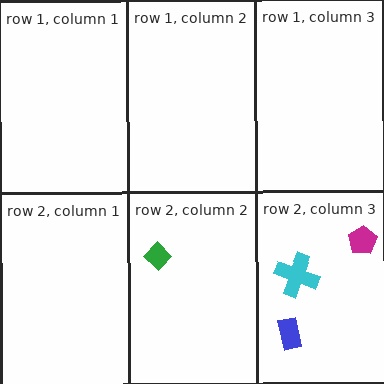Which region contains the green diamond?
The row 2, column 2 region.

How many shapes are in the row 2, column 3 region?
3.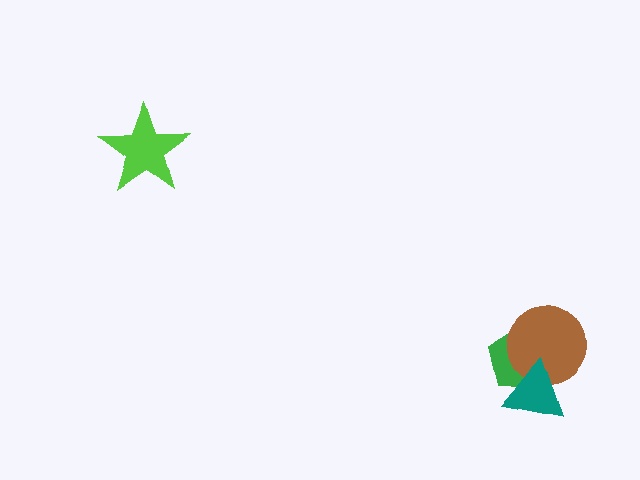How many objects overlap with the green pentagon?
2 objects overlap with the green pentagon.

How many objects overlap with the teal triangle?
2 objects overlap with the teal triangle.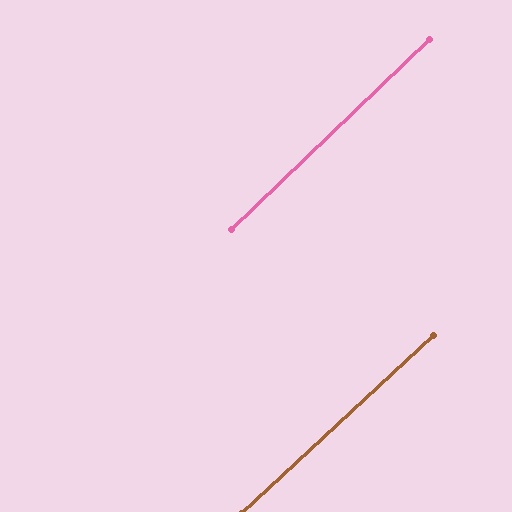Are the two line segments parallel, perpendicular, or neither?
Parallel — their directions differ by only 1.1°.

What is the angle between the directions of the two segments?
Approximately 1 degree.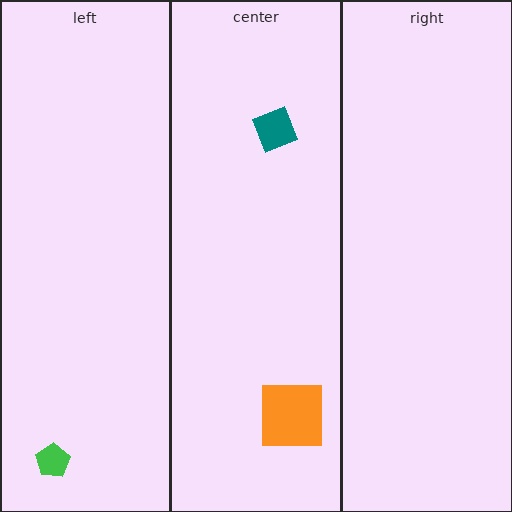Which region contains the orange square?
The center region.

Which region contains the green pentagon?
The left region.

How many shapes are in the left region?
1.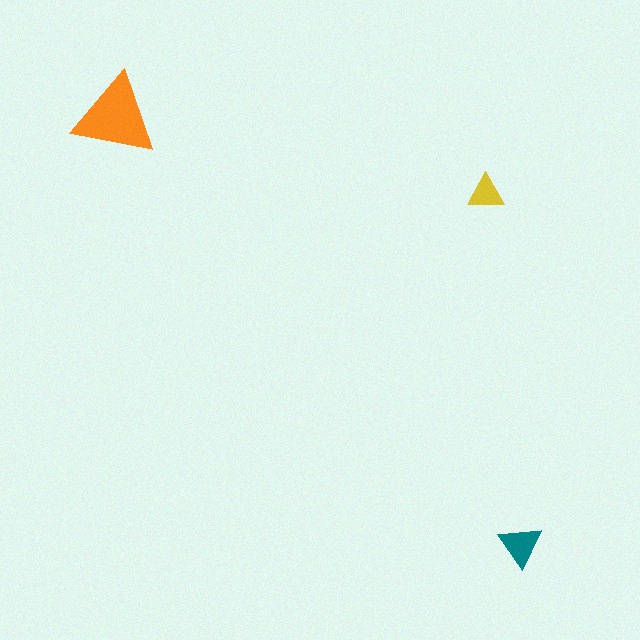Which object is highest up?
The orange triangle is topmost.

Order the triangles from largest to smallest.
the orange one, the teal one, the yellow one.